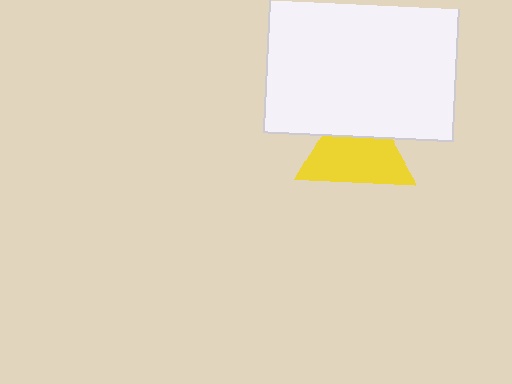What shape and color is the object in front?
The object in front is a white square.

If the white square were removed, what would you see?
You would see the complete yellow triangle.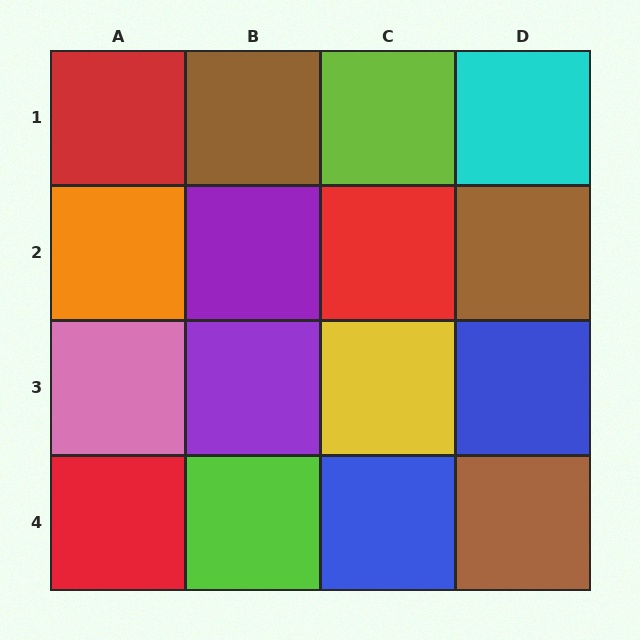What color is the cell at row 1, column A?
Red.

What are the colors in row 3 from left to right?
Pink, purple, yellow, blue.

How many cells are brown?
3 cells are brown.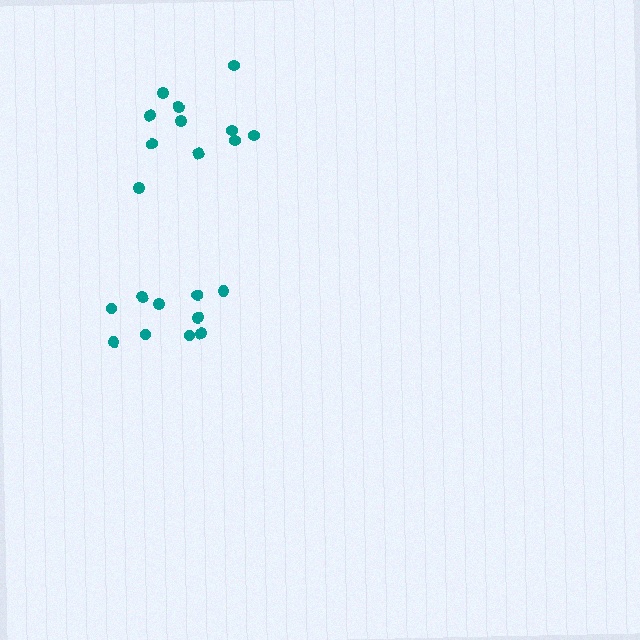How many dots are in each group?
Group 1: 10 dots, Group 2: 11 dots (21 total).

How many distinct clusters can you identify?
There are 2 distinct clusters.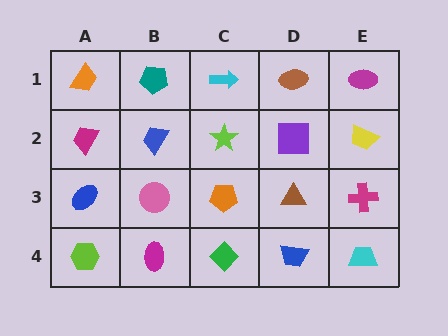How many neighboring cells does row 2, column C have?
4.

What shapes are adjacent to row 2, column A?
An orange trapezoid (row 1, column A), a blue ellipse (row 3, column A), a blue trapezoid (row 2, column B).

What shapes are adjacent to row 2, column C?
A cyan arrow (row 1, column C), an orange pentagon (row 3, column C), a blue trapezoid (row 2, column B), a purple square (row 2, column D).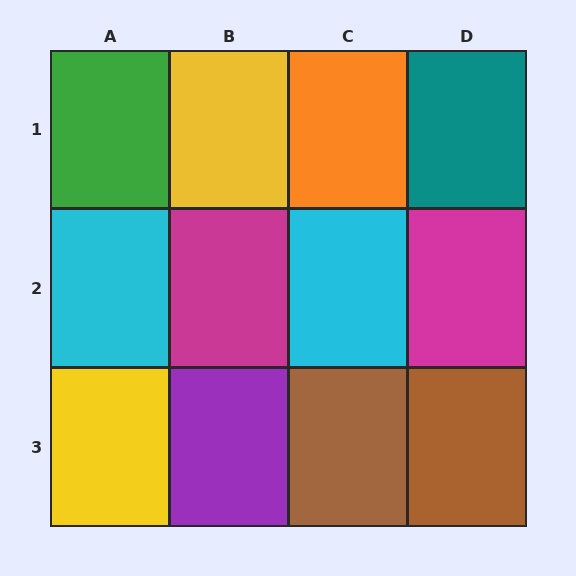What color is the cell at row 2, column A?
Cyan.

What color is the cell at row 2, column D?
Magenta.